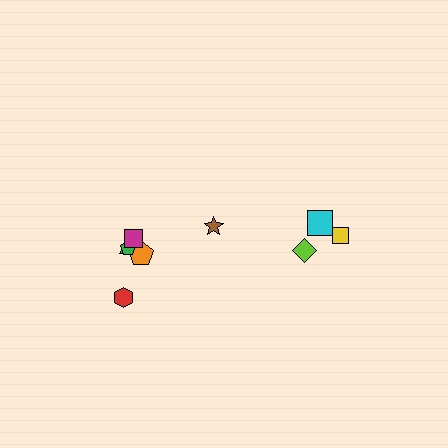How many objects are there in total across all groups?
There are 9 objects.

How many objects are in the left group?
There are 6 objects.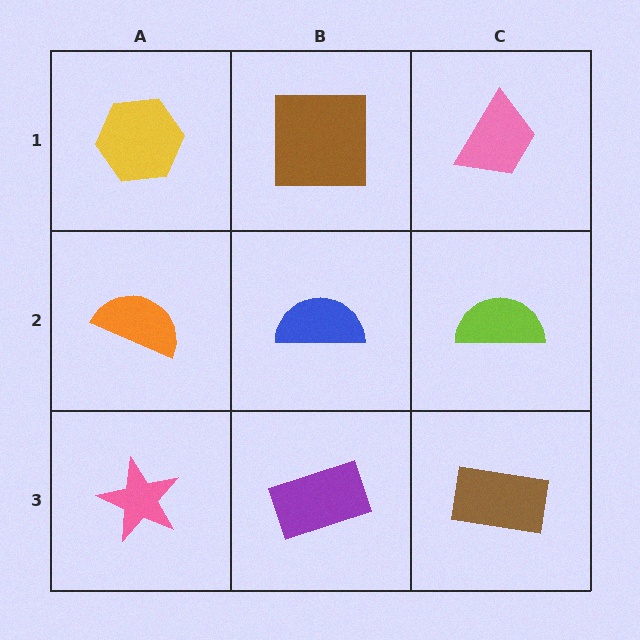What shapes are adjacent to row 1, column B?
A blue semicircle (row 2, column B), a yellow hexagon (row 1, column A), a pink trapezoid (row 1, column C).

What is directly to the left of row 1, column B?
A yellow hexagon.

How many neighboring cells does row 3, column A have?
2.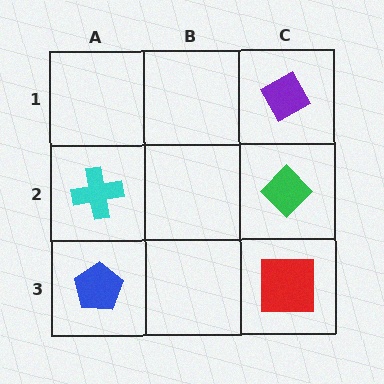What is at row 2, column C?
A green diamond.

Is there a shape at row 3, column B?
No, that cell is empty.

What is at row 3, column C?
A red square.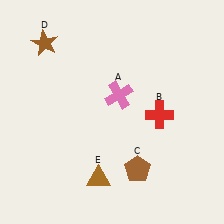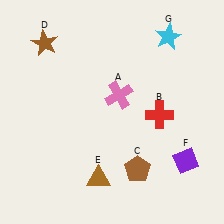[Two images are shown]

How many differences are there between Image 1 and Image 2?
There are 2 differences between the two images.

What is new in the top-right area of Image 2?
A cyan star (G) was added in the top-right area of Image 2.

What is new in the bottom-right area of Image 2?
A purple diamond (F) was added in the bottom-right area of Image 2.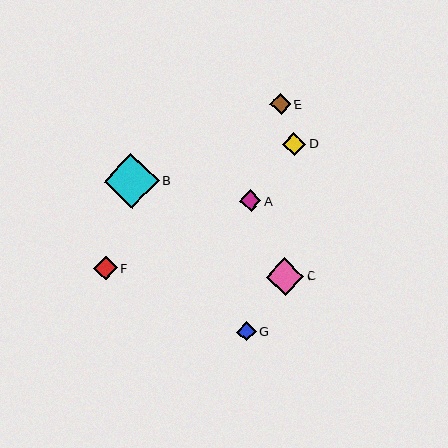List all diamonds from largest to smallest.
From largest to smallest: B, C, F, D, A, E, G.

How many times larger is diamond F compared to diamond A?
Diamond F is approximately 1.1 times the size of diamond A.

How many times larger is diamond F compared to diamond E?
Diamond F is approximately 1.2 times the size of diamond E.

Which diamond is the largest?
Diamond B is the largest with a size of approximately 55 pixels.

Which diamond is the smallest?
Diamond G is the smallest with a size of approximately 20 pixels.